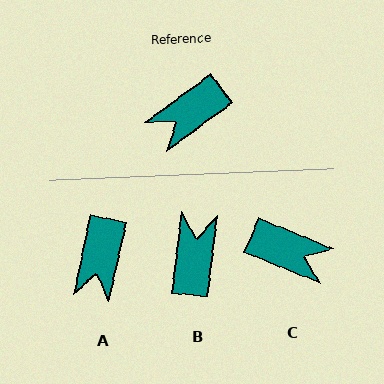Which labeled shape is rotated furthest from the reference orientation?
B, about 133 degrees away.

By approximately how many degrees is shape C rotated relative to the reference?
Approximately 121 degrees counter-clockwise.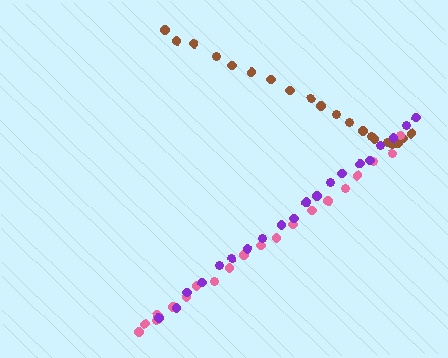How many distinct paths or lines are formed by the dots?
There are 3 distinct paths.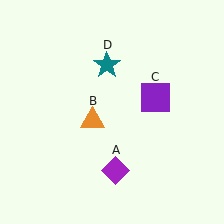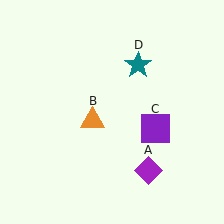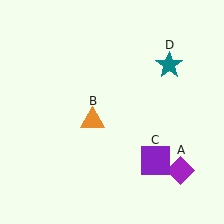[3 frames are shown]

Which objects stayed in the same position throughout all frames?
Orange triangle (object B) remained stationary.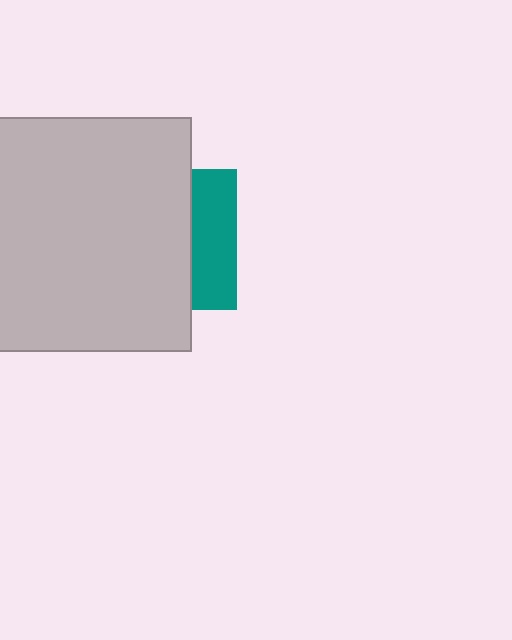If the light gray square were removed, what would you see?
You would see the complete teal square.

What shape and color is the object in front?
The object in front is a light gray square.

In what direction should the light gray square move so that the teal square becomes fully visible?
The light gray square should move left. That is the shortest direction to clear the overlap and leave the teal square fully visible.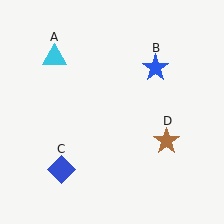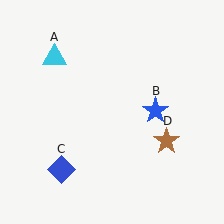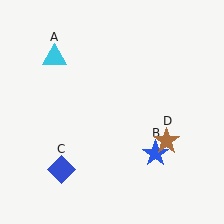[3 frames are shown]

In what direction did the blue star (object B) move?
The blue star (object B) moved down.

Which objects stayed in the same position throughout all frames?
Cyan triangle (object A) and blue diamond (object C) and brown star (object D) remained stationary.